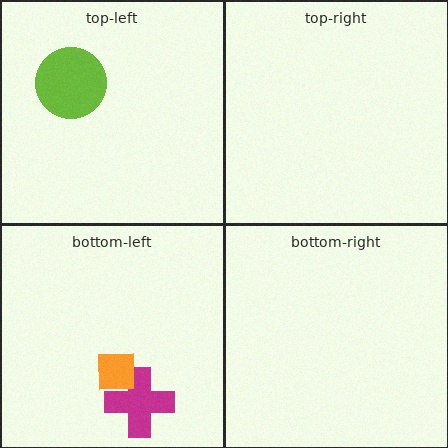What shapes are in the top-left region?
The lime circle.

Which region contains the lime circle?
The top-left region.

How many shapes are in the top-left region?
1.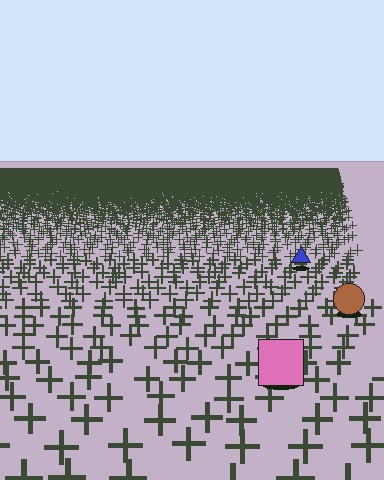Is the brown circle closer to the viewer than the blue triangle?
Yes. The brown circle is closer — you can tell from the texture gradient: the ground texture is coarser near it.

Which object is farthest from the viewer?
The blue triangle is farthest from the viewer. It appears smaller and the ground texture around it is denser.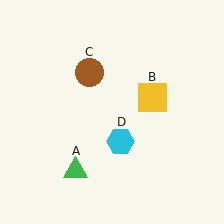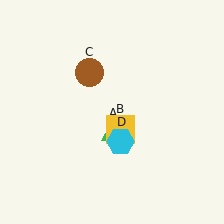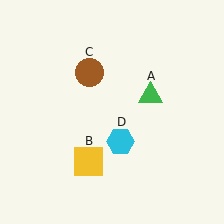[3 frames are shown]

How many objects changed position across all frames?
2 objects changed position: green triangle (object A), yellow square (object B).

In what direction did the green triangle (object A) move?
The green triangle (object A) moved up and to the right.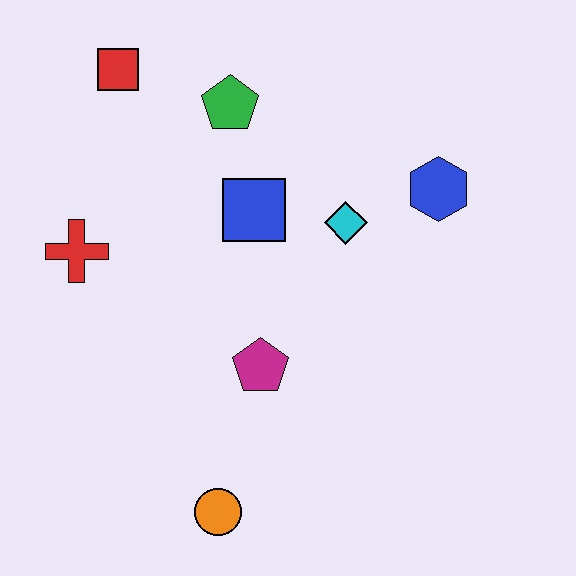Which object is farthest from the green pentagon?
The orange circle is farthest from the green pentagon.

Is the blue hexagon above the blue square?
Yes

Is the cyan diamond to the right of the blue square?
Yes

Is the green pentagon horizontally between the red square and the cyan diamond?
Yes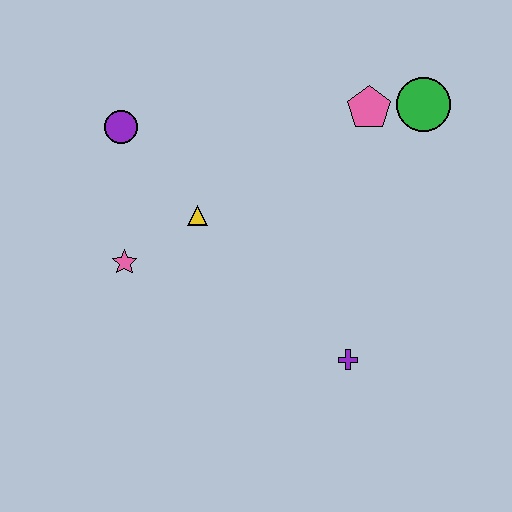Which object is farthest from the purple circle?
The purple cross is farthest from the purple circle.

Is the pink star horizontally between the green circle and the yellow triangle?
No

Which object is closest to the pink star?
The yellow triangle is closest to the pink star.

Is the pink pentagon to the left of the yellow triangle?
No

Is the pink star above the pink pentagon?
No